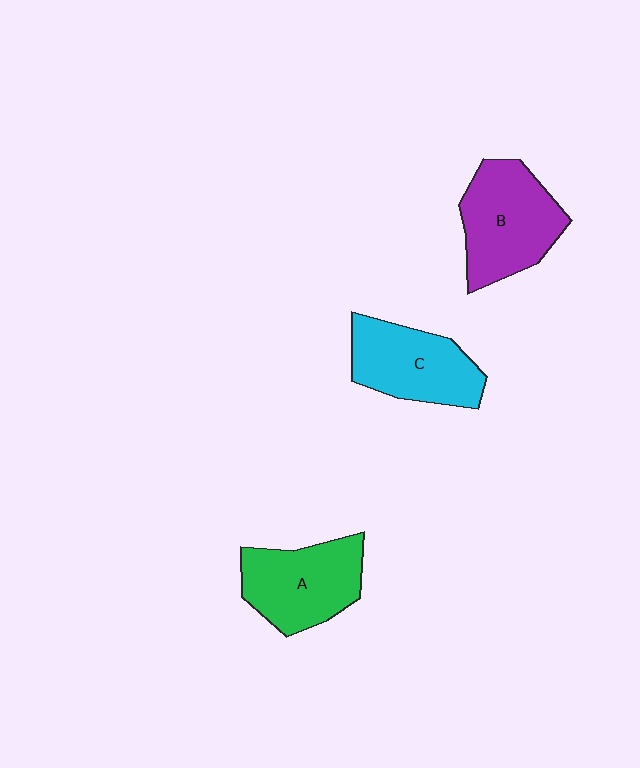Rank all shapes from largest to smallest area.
From largest to smallest: B (purple), A (green), C (cyan).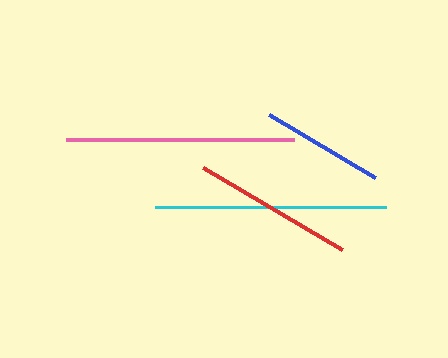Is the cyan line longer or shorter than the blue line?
The cyan line is longer than the blue line.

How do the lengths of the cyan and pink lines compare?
The cyan and pink lines are approximately the same length.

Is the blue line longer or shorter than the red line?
The red line is longer than the blue line.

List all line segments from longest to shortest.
From longest to shortest: cyan, pink, red, blue.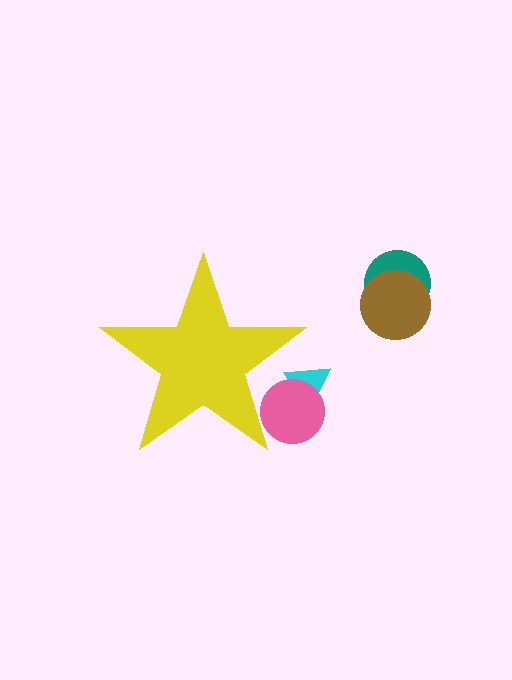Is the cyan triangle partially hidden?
Yes, the cyan triangle is partially hidden behind the yellow star.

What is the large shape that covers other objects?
A yellow star.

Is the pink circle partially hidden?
Yes, the pink circle is partially hidden behind the yellow star.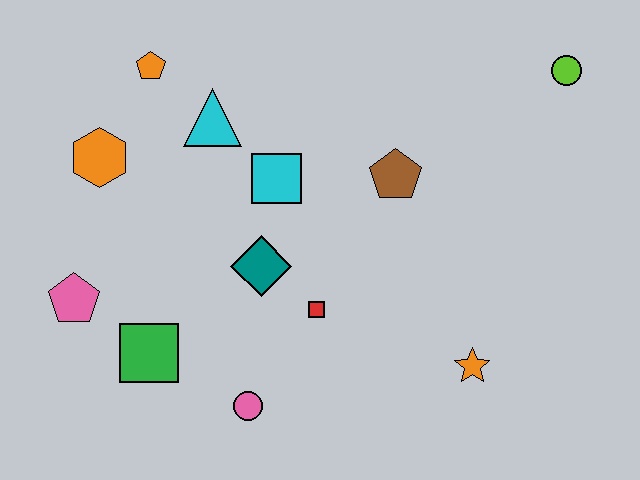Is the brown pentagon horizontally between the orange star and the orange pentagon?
Yes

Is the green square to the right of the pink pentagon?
Yes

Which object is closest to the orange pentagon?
The cyan triangle is closest to the orange pentagon.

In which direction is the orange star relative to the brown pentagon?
The orange star is below the brown pentagon.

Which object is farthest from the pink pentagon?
The lime circle is farthest from the pink pentagon.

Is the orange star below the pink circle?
No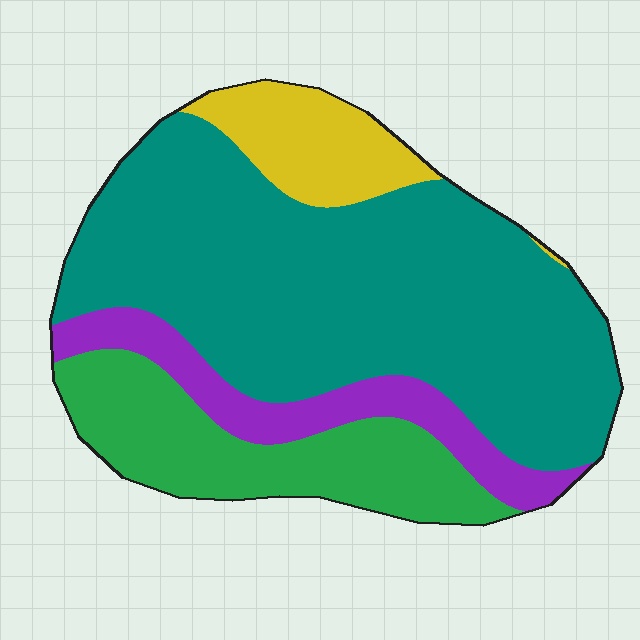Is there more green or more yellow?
Green.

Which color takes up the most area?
Teal, at roughly 60%.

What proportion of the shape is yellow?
Yellow covers around 10% of the shape.